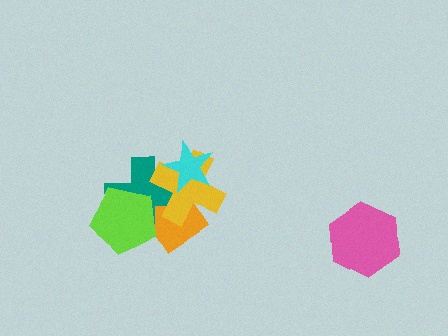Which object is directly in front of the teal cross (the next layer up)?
The yellow cross is directly in front of the teal cross.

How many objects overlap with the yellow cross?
3 objects overlap with the yellow cross.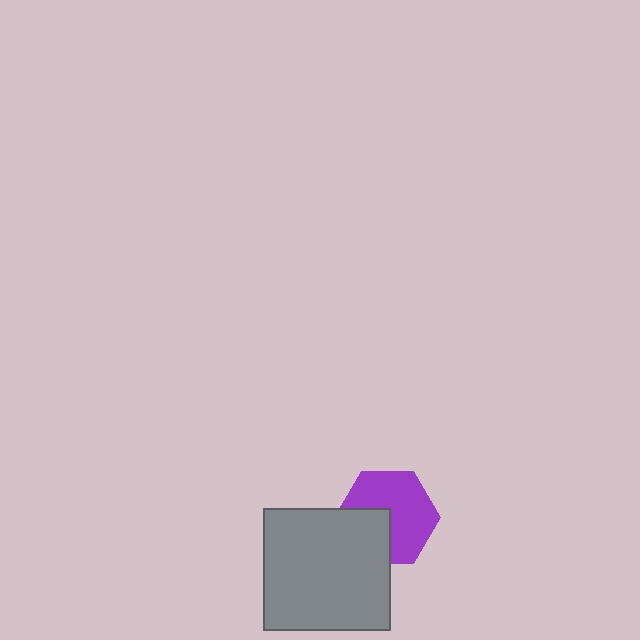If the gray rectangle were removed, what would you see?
You would see the complete purple hexagon.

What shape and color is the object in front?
The object in front is a gray rectangle.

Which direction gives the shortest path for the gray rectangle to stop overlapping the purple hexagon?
Moving toward the lower-left gives the shortest separation.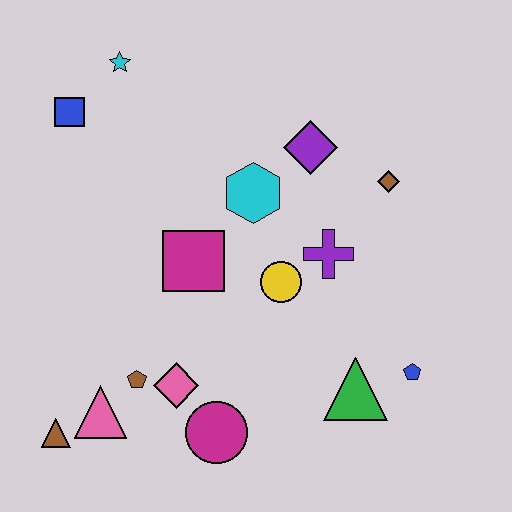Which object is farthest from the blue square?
The blue pentagon is farthest from the blue square.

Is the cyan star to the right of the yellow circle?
No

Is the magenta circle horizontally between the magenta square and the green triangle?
Yes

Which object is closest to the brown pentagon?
The pink diamond is closest to the brown pentagon.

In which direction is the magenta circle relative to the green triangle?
The magenta circle is to the left of the green triangle.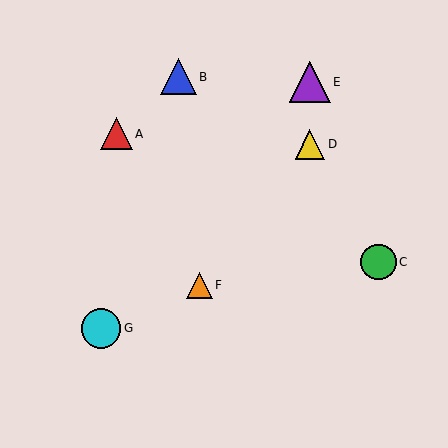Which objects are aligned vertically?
Objects D, E are aligned vertically.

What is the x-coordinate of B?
Object B is at x≈178.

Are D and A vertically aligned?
No, D is at x≈310 and A is at x≈116.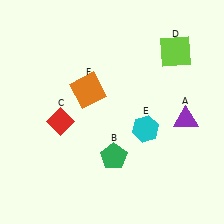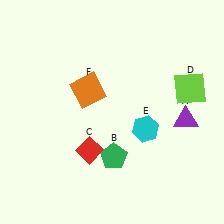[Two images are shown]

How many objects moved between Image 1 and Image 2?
2 objects moved between the two images.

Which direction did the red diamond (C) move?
The red diamond (C) moved down.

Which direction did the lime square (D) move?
The lime square (D) moved down.